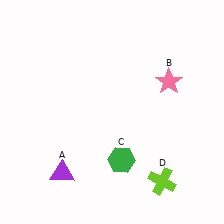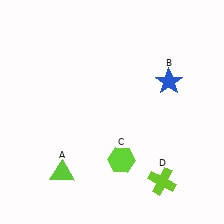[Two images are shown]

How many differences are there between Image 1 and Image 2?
There are 3 differences between the two images.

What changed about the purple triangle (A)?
In Image 1, A is purple. In Image 2, it changed to lime.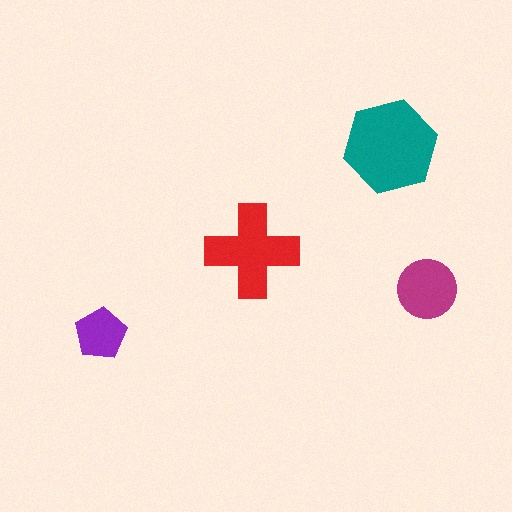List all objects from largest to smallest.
The teal hexagon, the red cross, the magenta circle, the purple pentagon.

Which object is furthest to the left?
The purple pentagon is leftmost.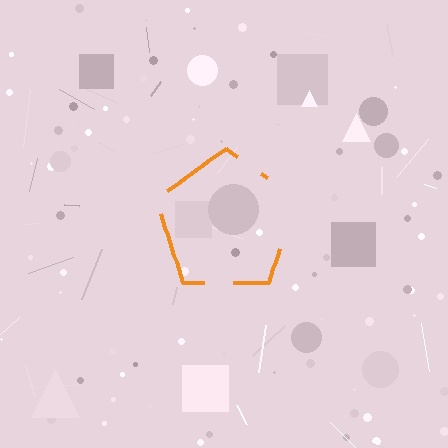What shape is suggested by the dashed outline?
The dashed outline suggests a pentagon.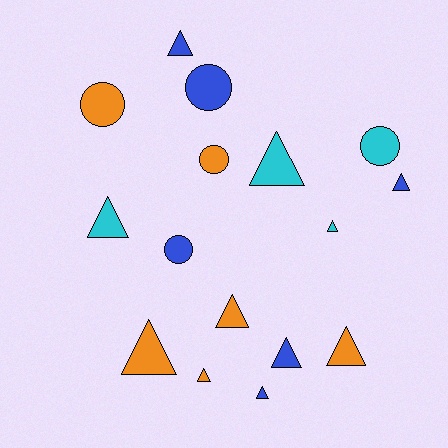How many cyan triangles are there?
There are 3 cyan triangles.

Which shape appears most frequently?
Triangle, with 11 objects.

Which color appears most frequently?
Blue, with 6 objects.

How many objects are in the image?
There are 16 objects.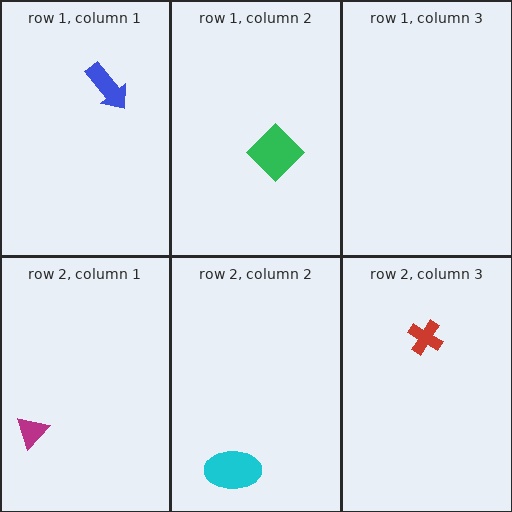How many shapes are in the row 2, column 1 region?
1.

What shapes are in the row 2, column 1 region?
The magenta triangle.